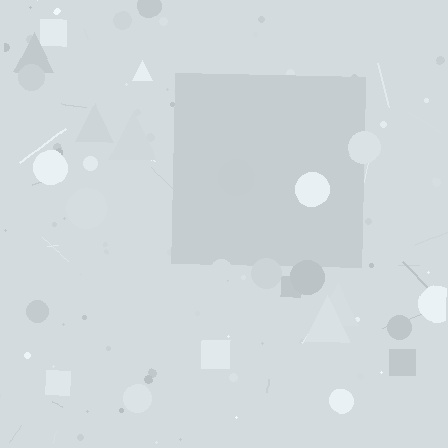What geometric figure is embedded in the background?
A square is embedded in the background.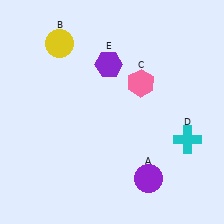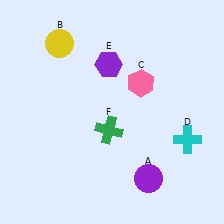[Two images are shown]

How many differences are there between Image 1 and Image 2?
There is 1 difference between the two images.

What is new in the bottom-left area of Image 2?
A green cross (F) was added in the bottom-left area of Image 2.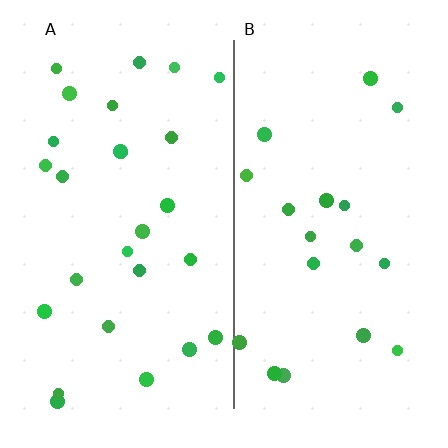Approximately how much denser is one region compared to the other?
Approximately 1.4× — region A over region B.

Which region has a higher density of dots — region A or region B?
A (the left).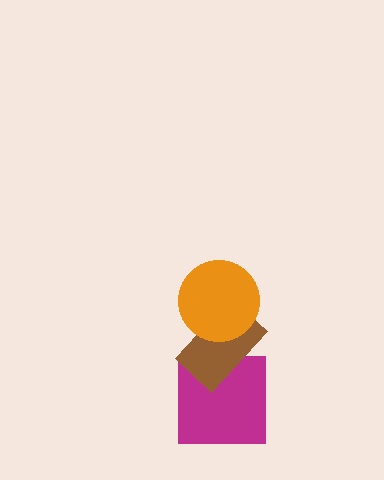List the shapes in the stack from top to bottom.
From top to bottom: the orange circle, the brown rectangle, the magenta square.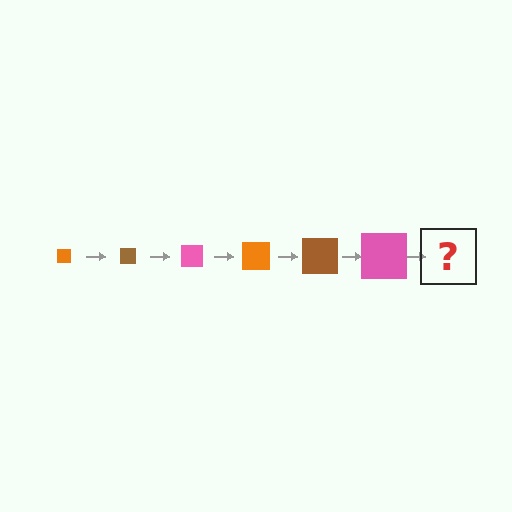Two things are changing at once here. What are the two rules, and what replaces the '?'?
The two rules are that the square grows larger each step and the color cycles through orange, brown, and pink. The '?' should be an orange square, larger than the previous one.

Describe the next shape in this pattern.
It should be an orange square, larger than the previous one.